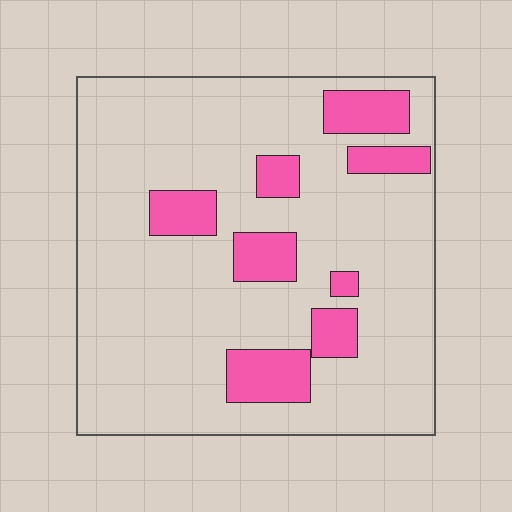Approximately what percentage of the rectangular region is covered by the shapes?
Approximately 15%.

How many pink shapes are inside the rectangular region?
8.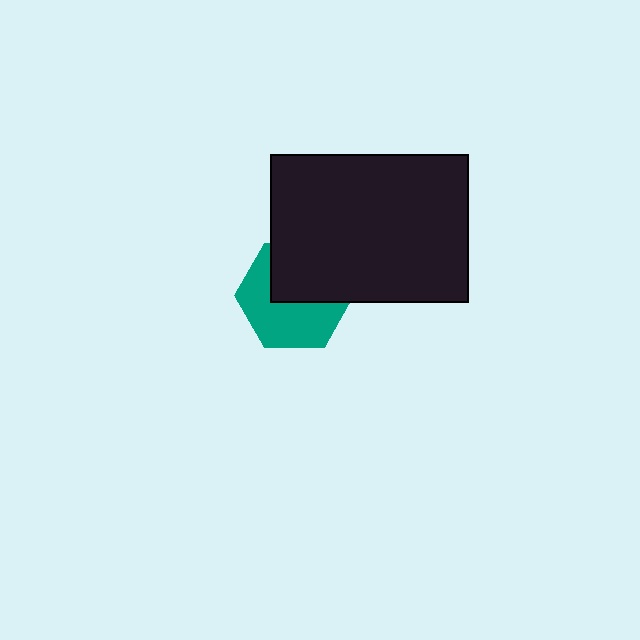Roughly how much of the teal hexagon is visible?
About half of it is visible (roughly 54%).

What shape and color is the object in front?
The object in front is a black rectangle.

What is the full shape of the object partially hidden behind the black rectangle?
The partially hidden object is a teal hexagon.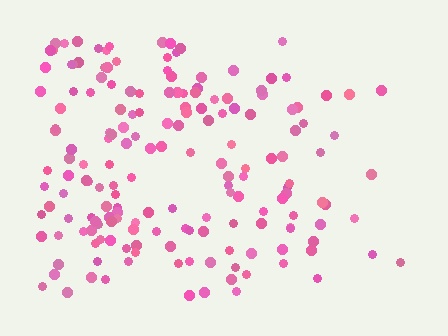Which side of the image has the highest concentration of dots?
The left.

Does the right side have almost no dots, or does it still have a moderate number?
Still a moderate number, just noticeably fewer than the left.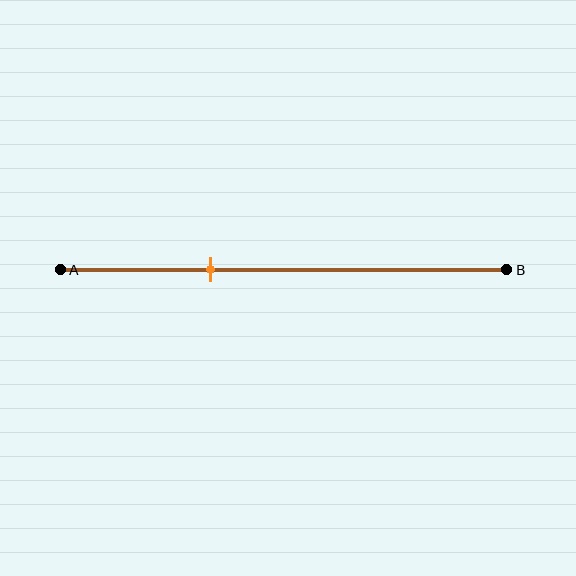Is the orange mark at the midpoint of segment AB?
No, the mark is at about 35% from A, not at the 50% midpoint.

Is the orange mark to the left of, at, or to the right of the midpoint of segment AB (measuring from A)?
The orange mark is to the left of the midpoint of segment AB.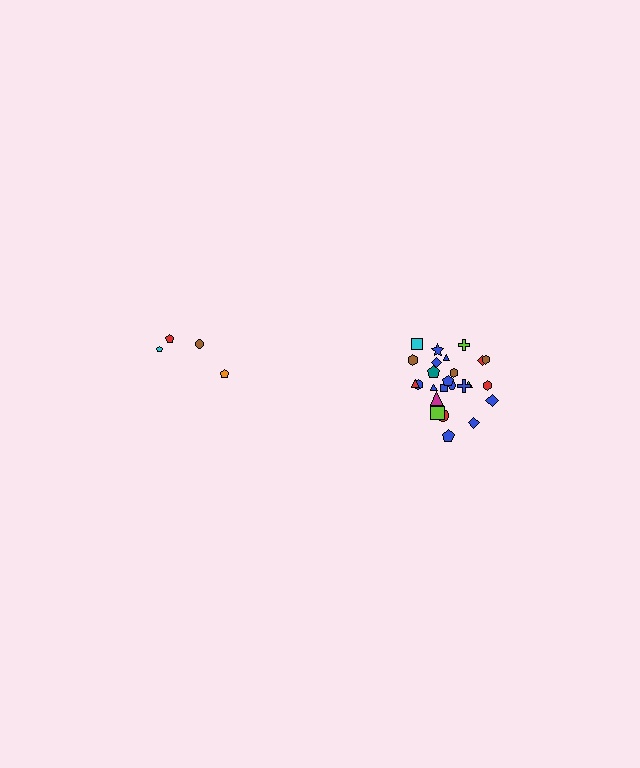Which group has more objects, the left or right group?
The right group.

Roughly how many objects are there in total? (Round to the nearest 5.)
Roughly 30 objects in total.